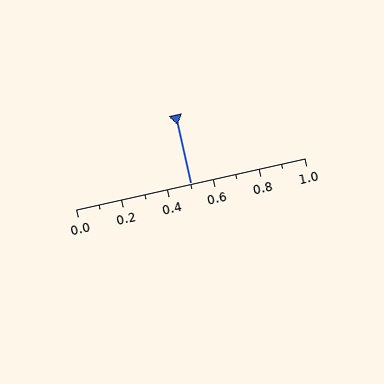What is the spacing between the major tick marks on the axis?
The major ticks are spaced 0.2 apart.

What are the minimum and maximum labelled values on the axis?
The axis runs from 0.0 to 1.0.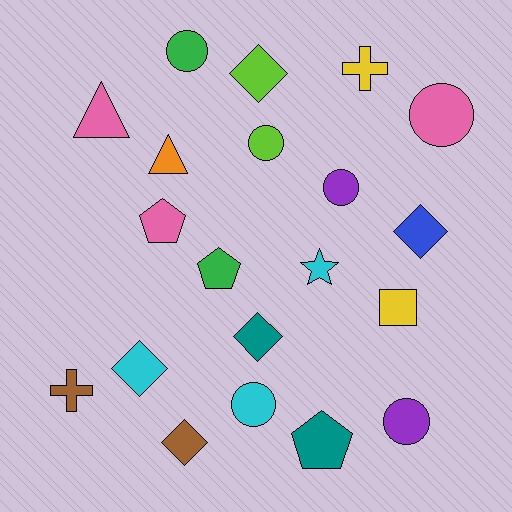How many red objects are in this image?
There are no red objects.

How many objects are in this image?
There are 20 objects.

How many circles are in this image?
There are 6 circles.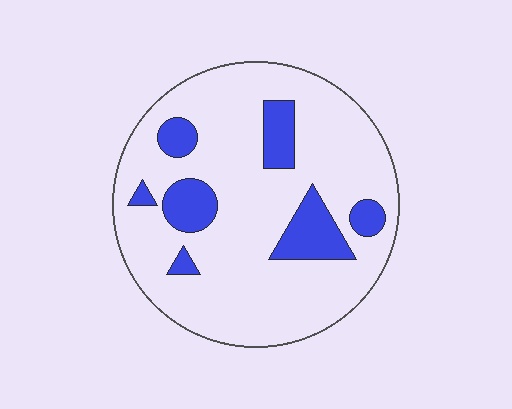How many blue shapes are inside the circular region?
7.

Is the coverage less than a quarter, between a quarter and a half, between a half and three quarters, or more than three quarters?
Less than a quarter.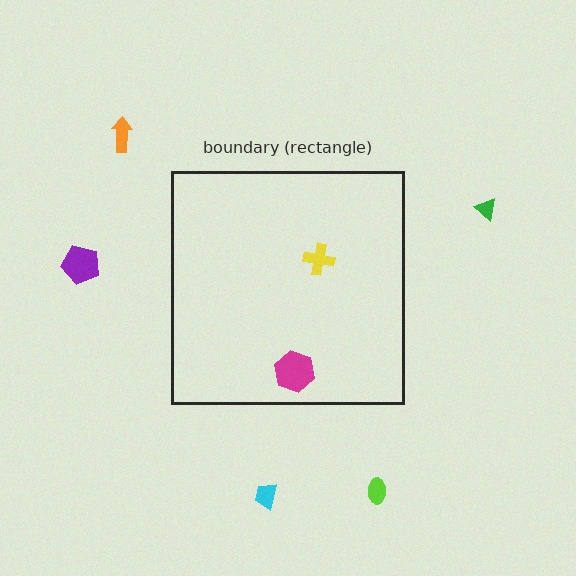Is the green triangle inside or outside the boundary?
Outside.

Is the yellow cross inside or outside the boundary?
Inside.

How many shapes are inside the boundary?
2 inside, 5 outside.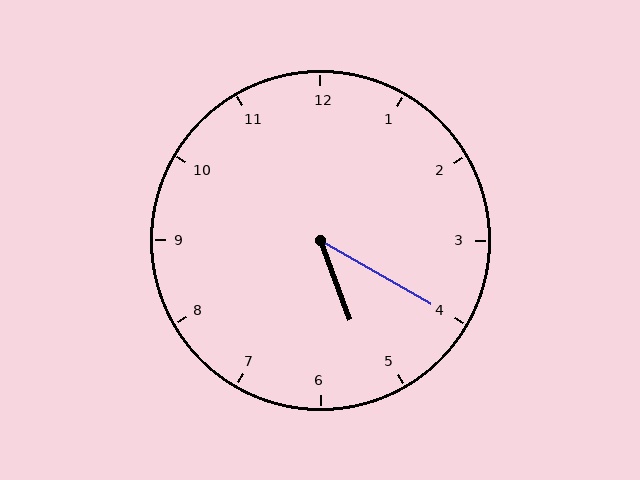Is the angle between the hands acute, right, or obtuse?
It is acute.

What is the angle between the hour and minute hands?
Approximately 40 degrees.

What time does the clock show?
5:20.